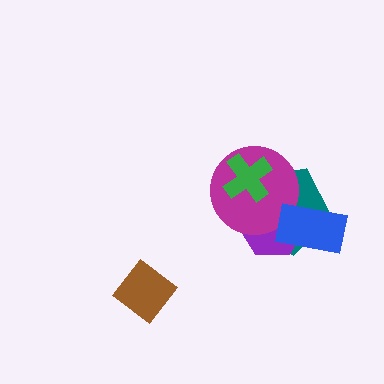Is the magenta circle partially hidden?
Yes, it is partially covered by another shape.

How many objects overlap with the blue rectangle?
3 objects overlap with the blue rectangle.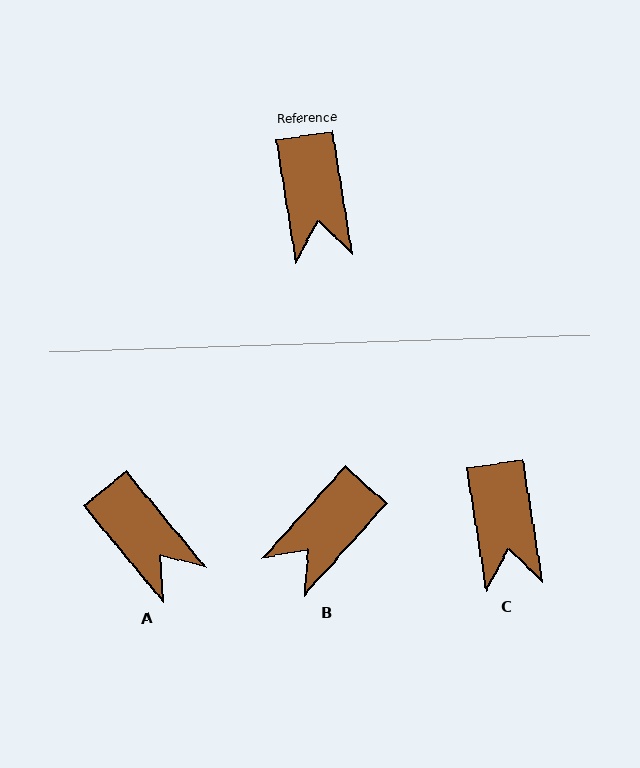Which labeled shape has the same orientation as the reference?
C.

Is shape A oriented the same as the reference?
No, it is off by about 31 degrees.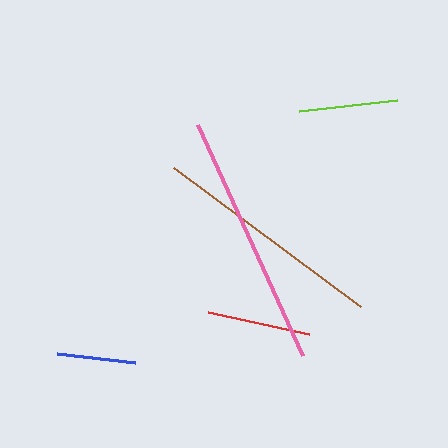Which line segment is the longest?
The pink line is the longest at approximately 254 pixels.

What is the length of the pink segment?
The pink segment is approximately 254 pixels long.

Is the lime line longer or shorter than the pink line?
The pink line is longer than the lime line.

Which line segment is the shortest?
The blue line is the shortest at approximately 78 pixels.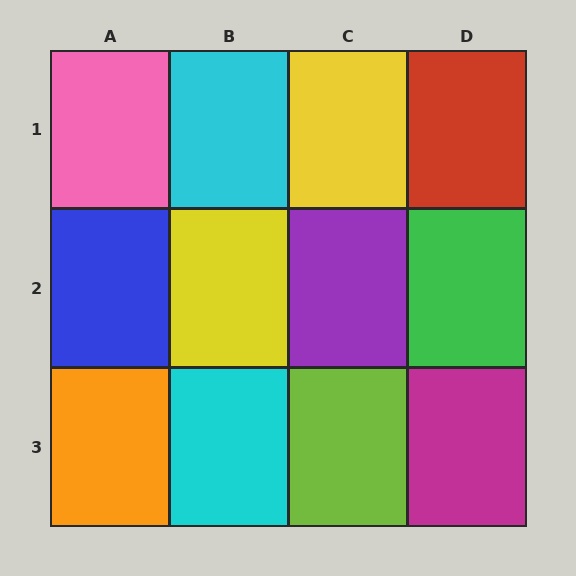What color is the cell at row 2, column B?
Yellow.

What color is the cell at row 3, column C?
Lime.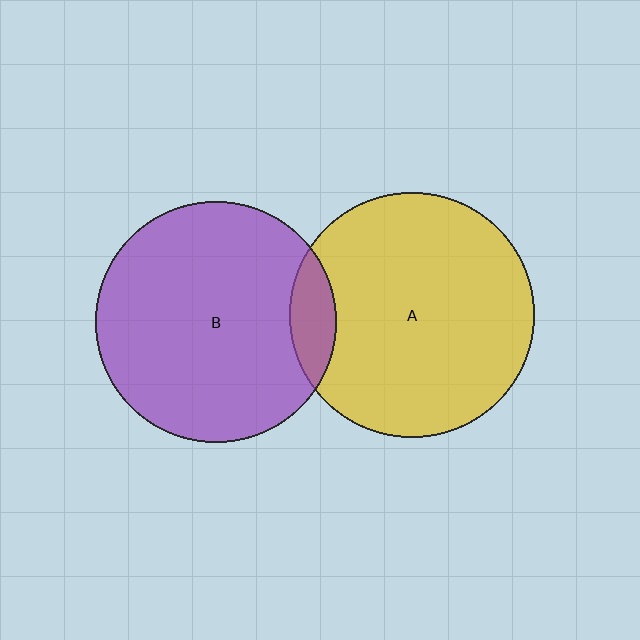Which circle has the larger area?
Circle A (yellow).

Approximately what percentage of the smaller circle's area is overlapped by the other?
Approximately 10%.